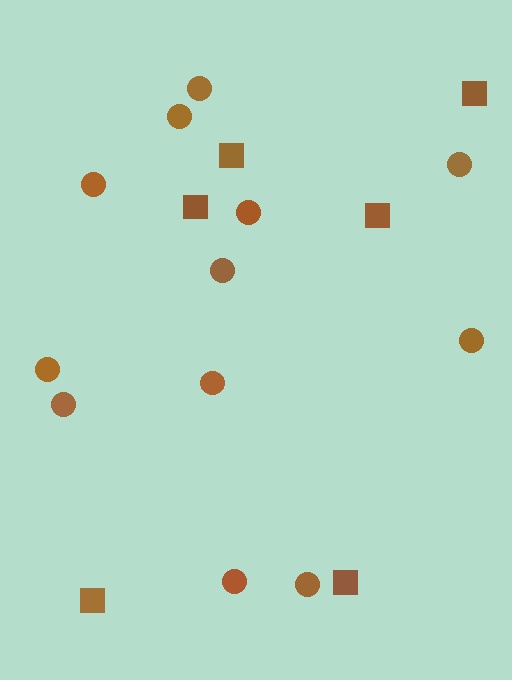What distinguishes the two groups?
There are 2 groups: one group of squares (6) and one group of circles (12).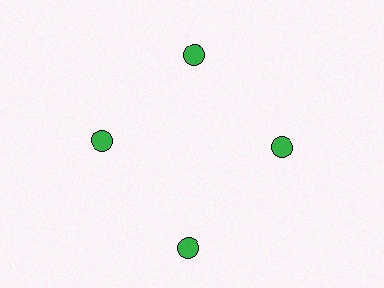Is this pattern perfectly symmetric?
No. The 4 green circles are arranged in a ring, but one element near the 6 o'clock position is pushed outward from the center, breaking the 4-fold rotational symmetry.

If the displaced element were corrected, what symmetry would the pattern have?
It would have 4-fold rotational symmetry — the pattern would map onto itself every 90 degrees.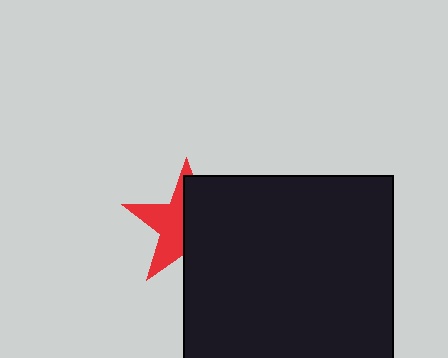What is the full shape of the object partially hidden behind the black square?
The partially hidden object is a red star.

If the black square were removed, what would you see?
You would see the complete red star.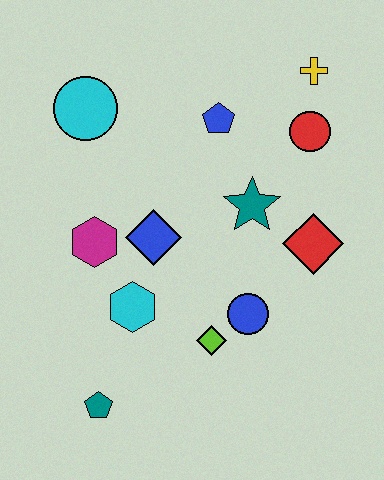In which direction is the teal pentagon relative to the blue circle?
The teal pentagon is to the left of the blue circle.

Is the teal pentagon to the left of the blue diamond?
Yes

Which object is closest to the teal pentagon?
The cyan hexagon is closest to the teal pentagon.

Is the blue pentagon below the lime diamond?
No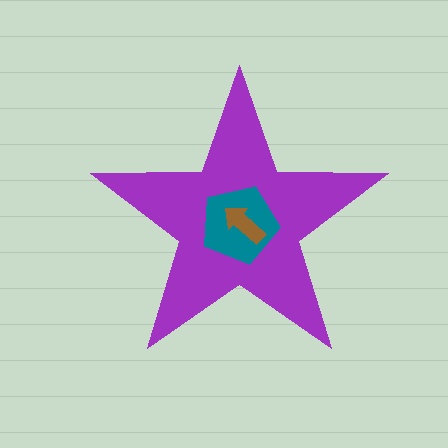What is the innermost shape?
The brown arrow.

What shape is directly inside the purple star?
The teal pentagon.